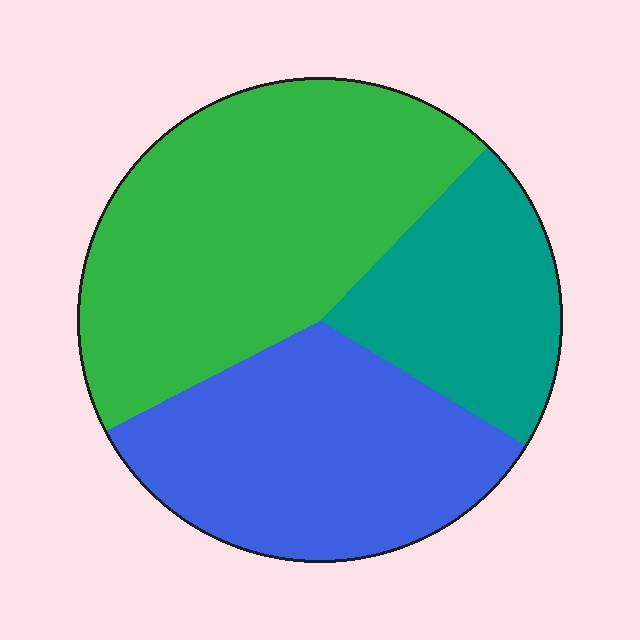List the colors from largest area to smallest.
From largest to smallest: green, blue, teal.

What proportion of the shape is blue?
Blue takes up about one third (1/3) of the shape.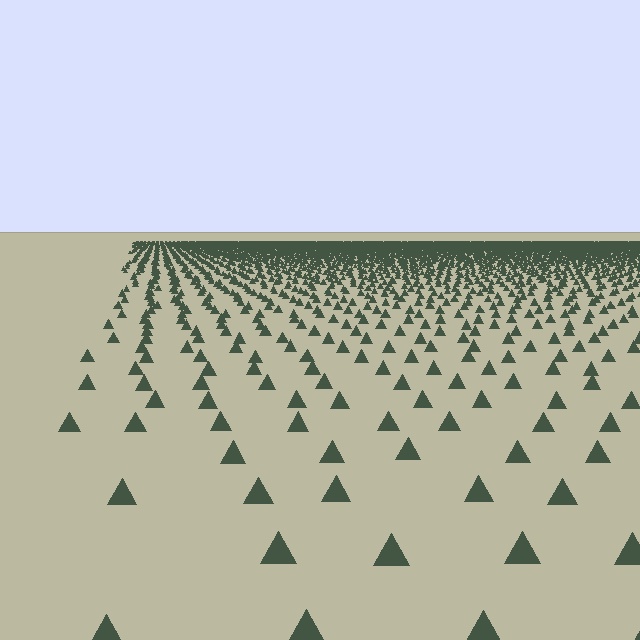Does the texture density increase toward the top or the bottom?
Density increases toward the top.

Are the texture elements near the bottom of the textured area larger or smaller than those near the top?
Larger. Near the bottom, elements are closer to the viewer and appear at a bigger on-screen size.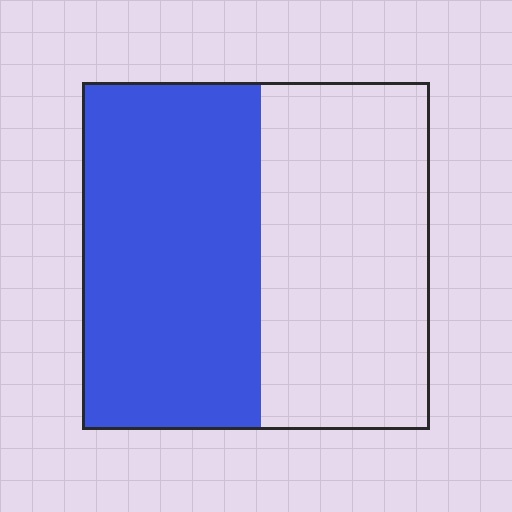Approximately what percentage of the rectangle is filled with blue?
Approximately 50%.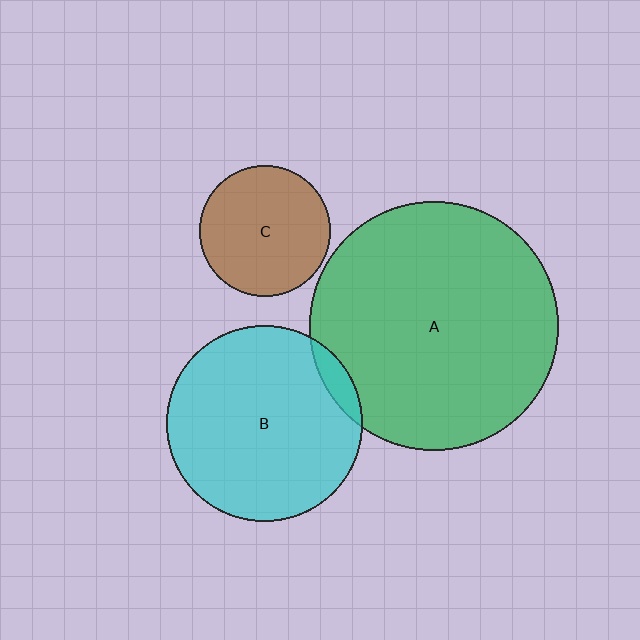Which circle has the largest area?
Circle A (green).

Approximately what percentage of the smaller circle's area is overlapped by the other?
Approximately 5%.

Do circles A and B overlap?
Yes.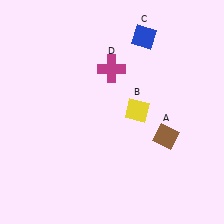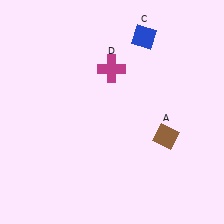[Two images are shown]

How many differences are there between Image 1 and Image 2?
There is 1 difference between the two images.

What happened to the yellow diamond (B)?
The yellow diamond (B) was removed in Image 2. It was in the top-right area of Image 1.